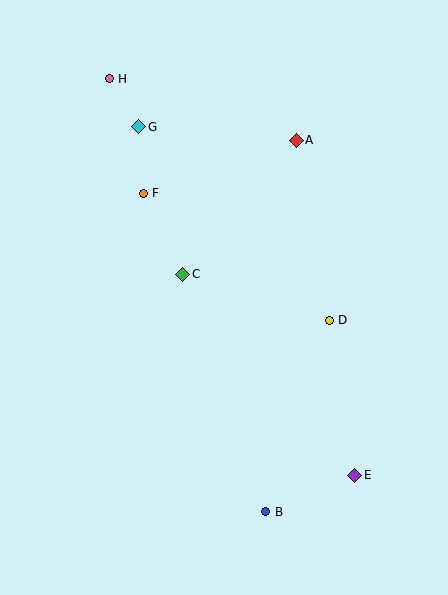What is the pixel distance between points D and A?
The distance between D and A is 183 pixels.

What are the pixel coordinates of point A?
Point A is at (296, 140).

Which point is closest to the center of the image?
Point C at (183, 274) is closest to the center.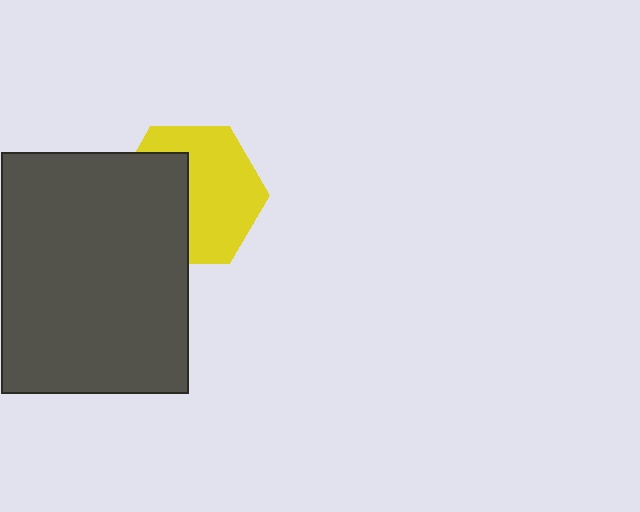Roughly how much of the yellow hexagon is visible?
About half of it is visible (roughly 58%).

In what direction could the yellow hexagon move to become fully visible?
The yellow hexagon could move right. That would shift it out from behind the dark gray rectangle entirely.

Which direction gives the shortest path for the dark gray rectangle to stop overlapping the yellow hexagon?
Moving left gives the shortest separation.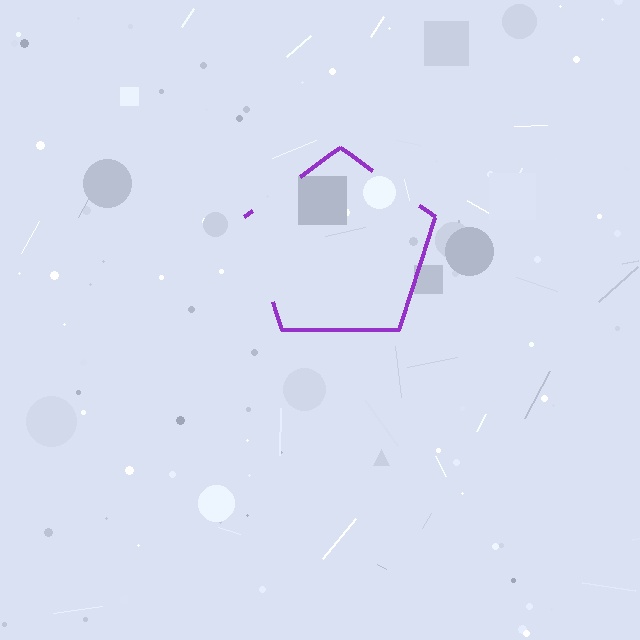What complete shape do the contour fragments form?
The contour fragments form a pentagon.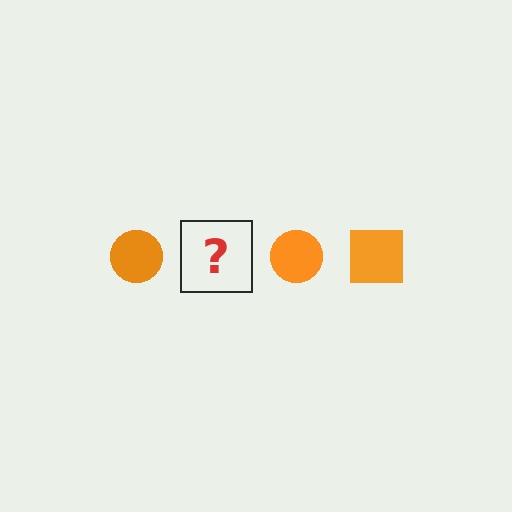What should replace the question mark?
The question mark should be replaced with an orange square.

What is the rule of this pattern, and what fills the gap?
The rule is that the pattern cycles through circle, square shapes in orange. The gap should be filled with an orange square.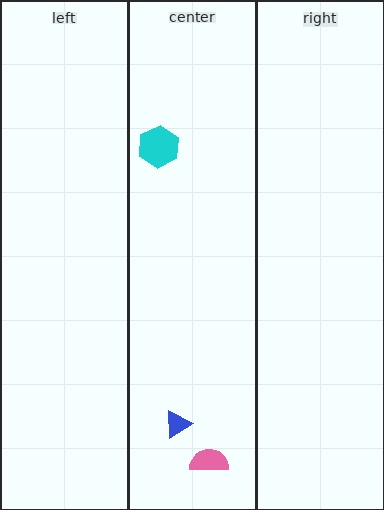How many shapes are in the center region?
3.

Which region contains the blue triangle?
The center region.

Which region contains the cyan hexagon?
The center region.